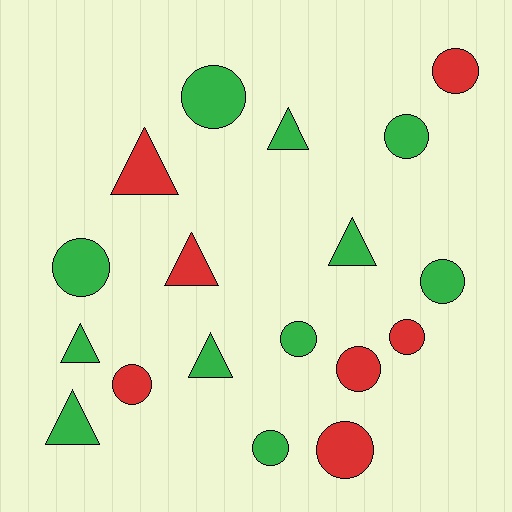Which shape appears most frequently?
Circle, with 11 objects.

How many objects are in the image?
There are 18 objects.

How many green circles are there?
There are 6 green circles.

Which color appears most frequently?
Green, with 11 objects.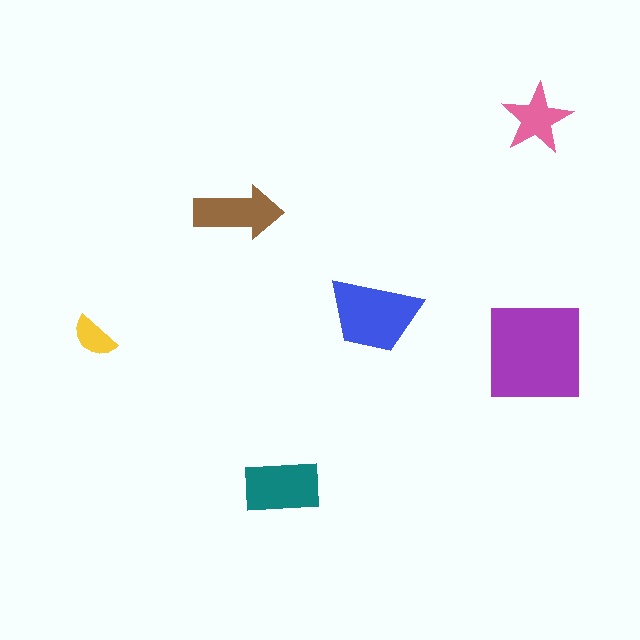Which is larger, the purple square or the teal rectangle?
The purple square.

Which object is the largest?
The purple square.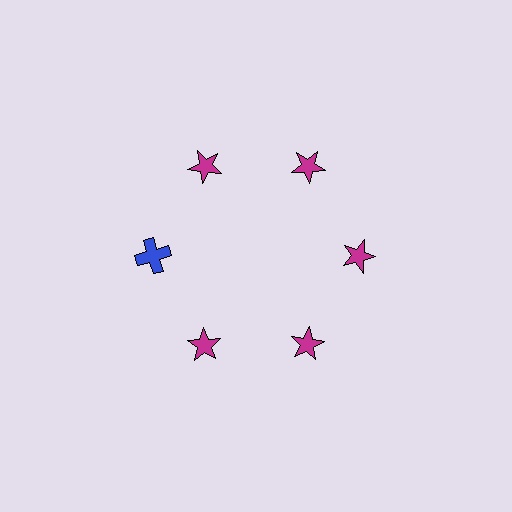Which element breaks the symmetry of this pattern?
The blue cross at roughly the 9 o'clock position breaks the symmetry. All other shapes are magenta stars.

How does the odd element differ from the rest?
It differs in both color (blue instead of magenta) and shape (cross instead of star).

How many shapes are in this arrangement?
There are 6 shapes arranged in a ring pattern.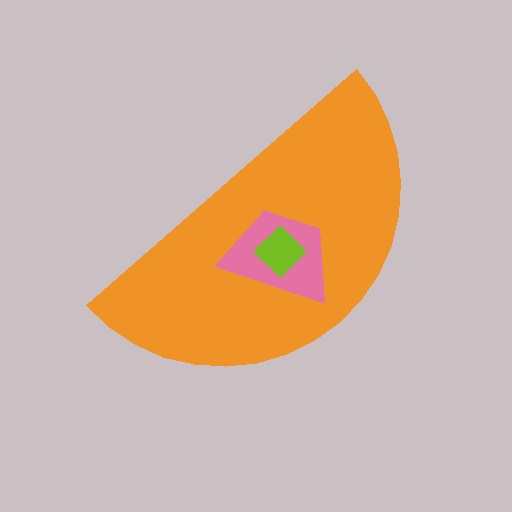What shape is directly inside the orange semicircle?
The pink trapezoid.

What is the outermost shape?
The orange semicircle.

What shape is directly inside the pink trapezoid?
The lime diamond.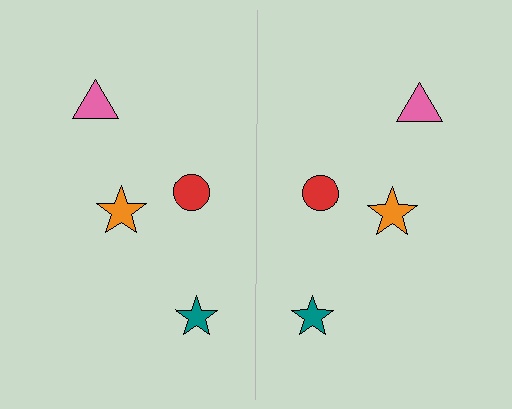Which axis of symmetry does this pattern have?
The pattern has a vertical axis of symmetry running through the center of the image.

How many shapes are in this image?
There are 8 shapes in this image.